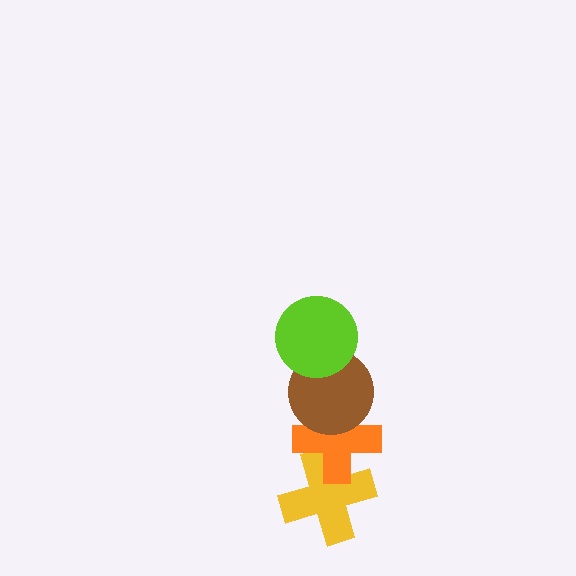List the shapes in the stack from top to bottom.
From top to bottom: the lime circle, the brown circle, the orange cross, the yellow cross.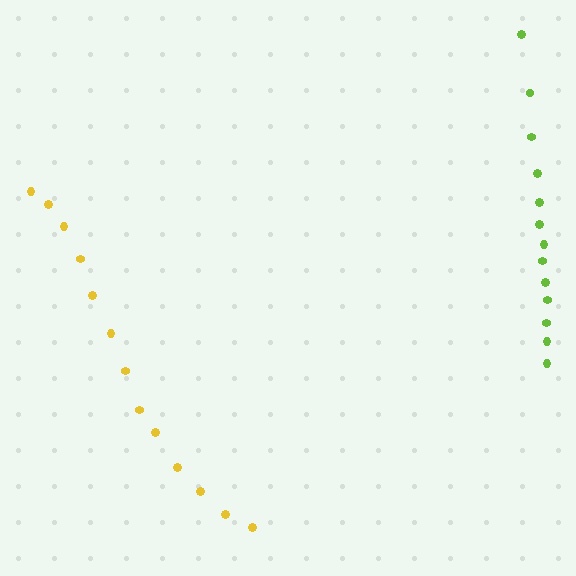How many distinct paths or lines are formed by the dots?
There are 2 distinct paths.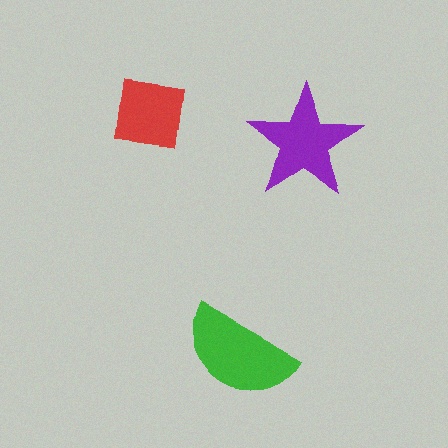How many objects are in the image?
There are 3 objects in the image.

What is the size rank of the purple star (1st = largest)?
2nd.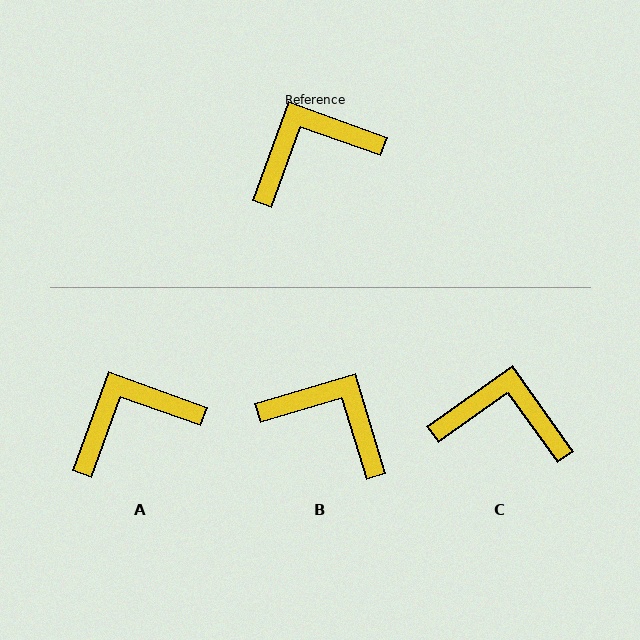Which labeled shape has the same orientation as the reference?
A.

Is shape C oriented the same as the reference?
No, it is off by about 35 degrees.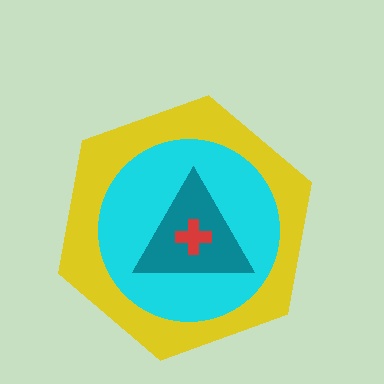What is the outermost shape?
The yellow hexagon.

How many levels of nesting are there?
4.